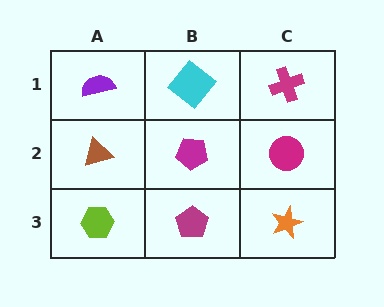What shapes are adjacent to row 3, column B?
A magenta pentagon (row 2, column B), a lime hexagon (row 3, column A), an orange star (row 3, column C).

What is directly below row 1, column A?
A brown triangle.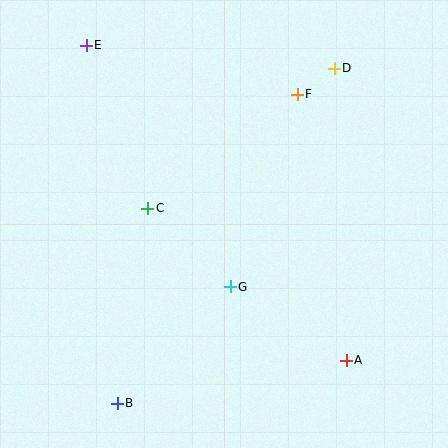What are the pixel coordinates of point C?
Point C is at (148, 208).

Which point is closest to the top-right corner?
Point D is closest to the top-right corner.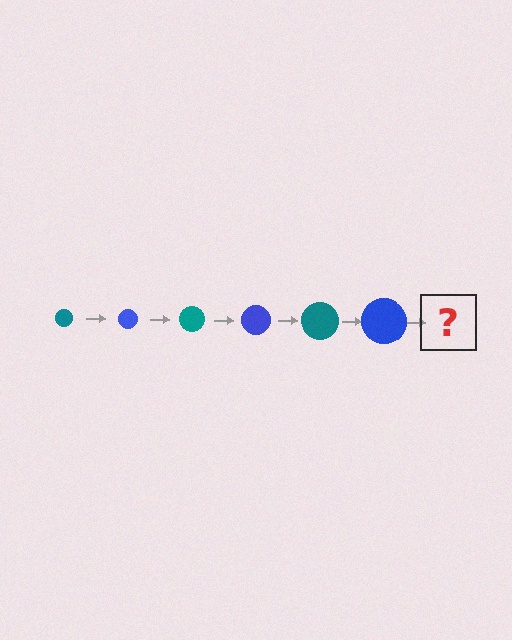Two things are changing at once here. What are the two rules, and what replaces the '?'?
The two rules are that the circle grows larger each step and the color cycles through teal and blue. The '?' should be a teal circle, larger than the previous one.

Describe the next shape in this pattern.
It should be a teal circle, larger than the previous one.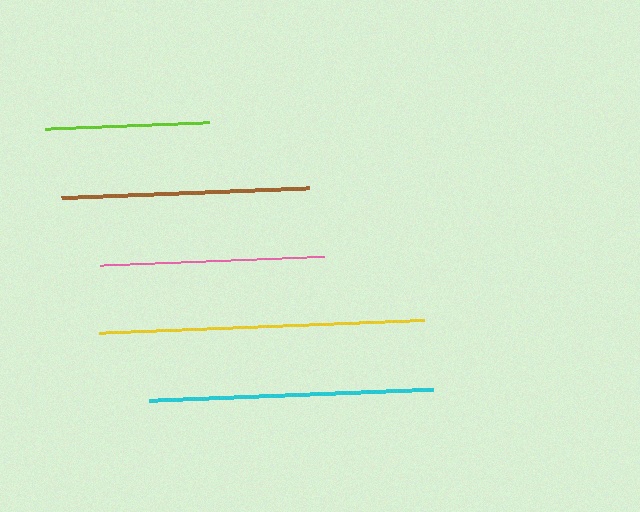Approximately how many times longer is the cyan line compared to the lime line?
The cyan line is approximately 1.7 times the length of the lime line.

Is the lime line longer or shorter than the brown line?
The brown line is longer than the lime line.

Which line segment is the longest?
The yellow line is the longest at approximately 324 pixels.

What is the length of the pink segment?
The pink segment is approximately 225 pixels long.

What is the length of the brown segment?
The brown segment is approximately 248 pixels long.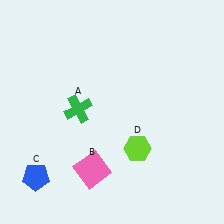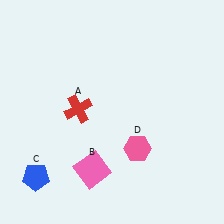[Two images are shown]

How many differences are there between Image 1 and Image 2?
There are 2 differences between the two images.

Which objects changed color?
A changed from green to red. D changed from lime to pink.